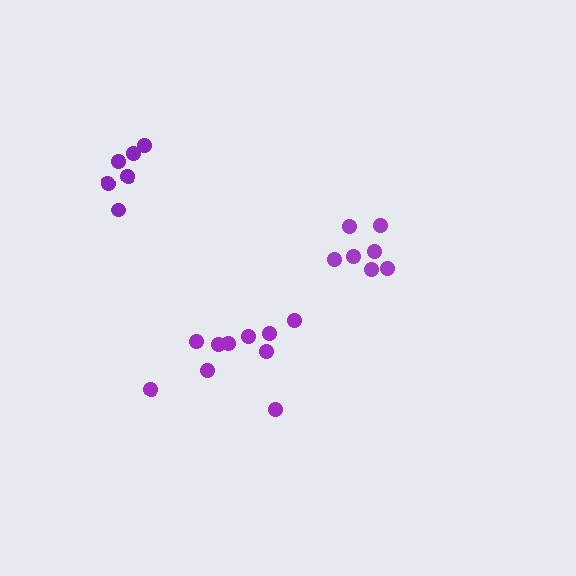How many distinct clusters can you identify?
There are 3 distinct clusters.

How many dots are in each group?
Group 1: 10 dots, Group 2: 7 dots, Group 3: 6 dots (23 total).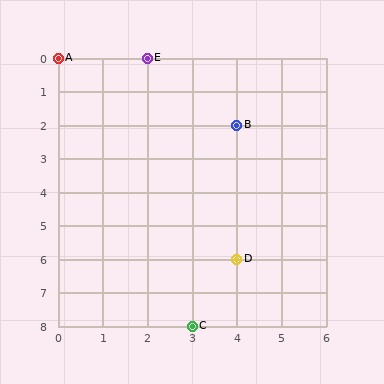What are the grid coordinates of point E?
Point E is at grid coordinates (2, 0).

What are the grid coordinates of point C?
Point C is at grid coordinates (3, 8).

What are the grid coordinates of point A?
Point A is at grid coordinates (0, 0).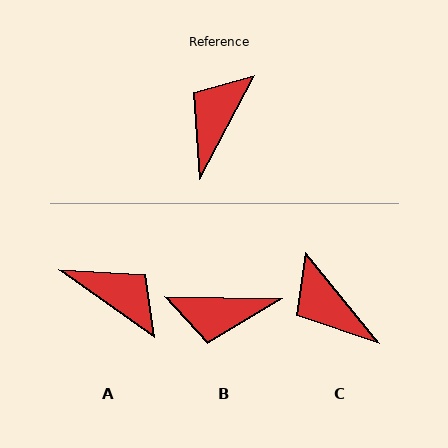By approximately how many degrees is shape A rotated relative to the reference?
Approximately 97 degrees clockwise.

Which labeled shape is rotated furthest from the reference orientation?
B, about 117 degrees away.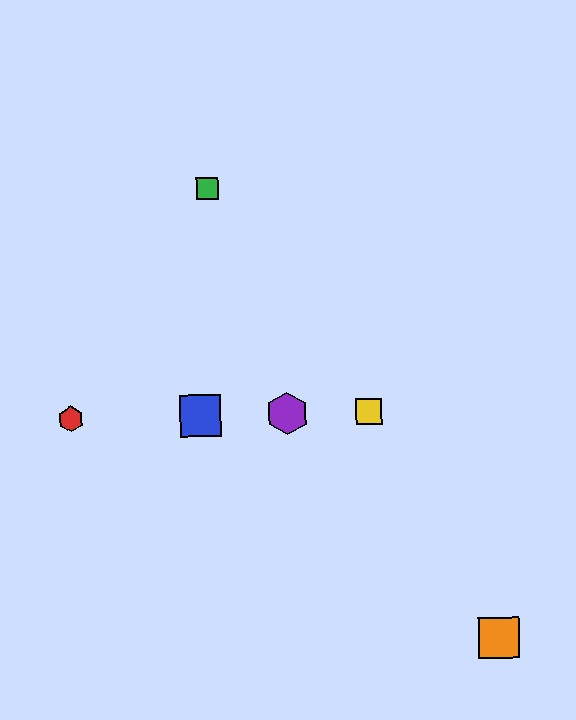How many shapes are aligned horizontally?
4 shapes (the red hexagon, the blue square, the yellow square, the purple hexagon) are aligned horizontally.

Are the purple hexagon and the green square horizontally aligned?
No, the purple hexagon is at y≈414 and the green square is at y≈188.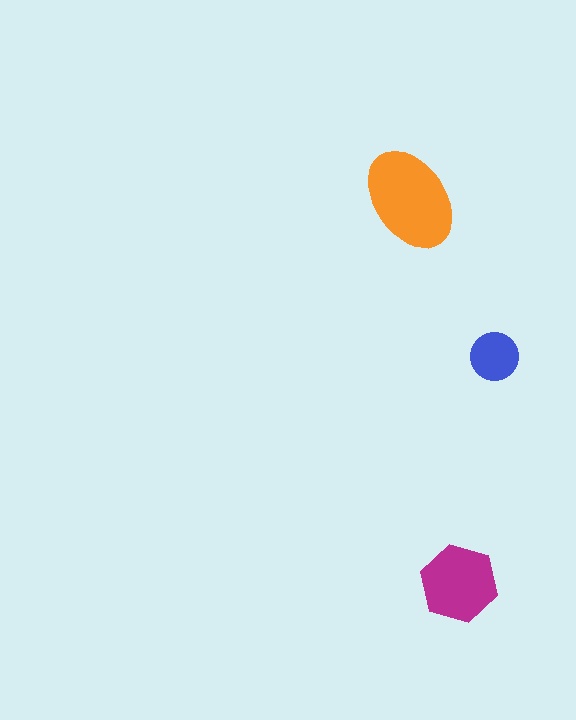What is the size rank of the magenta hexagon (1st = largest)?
2nd.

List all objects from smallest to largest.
The blue circle, the magenta hexagon, the orange ellipse.